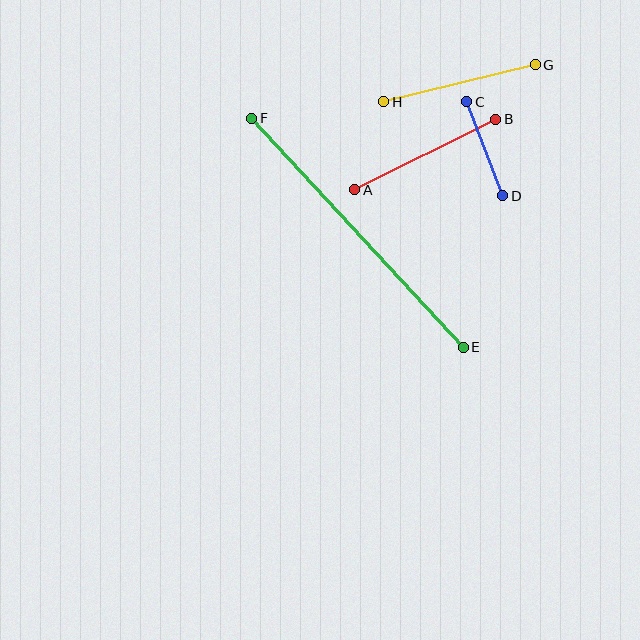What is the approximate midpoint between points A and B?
The midpoint is at approximately (425, 154) pixels.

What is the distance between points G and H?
The distance is approximately 156 pixels.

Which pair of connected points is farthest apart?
Points E and F are farthest apart.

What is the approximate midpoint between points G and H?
The midpoint is at approximately (459, 83) pixels.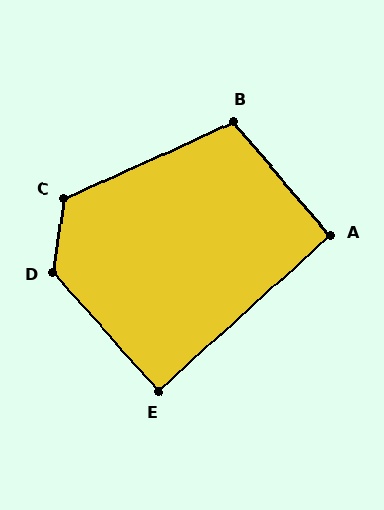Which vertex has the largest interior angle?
D, at approximately 130 degrees.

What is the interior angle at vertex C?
Approximately 123 degrees (obtuse).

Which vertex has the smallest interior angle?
E, at approximately 90 degrees.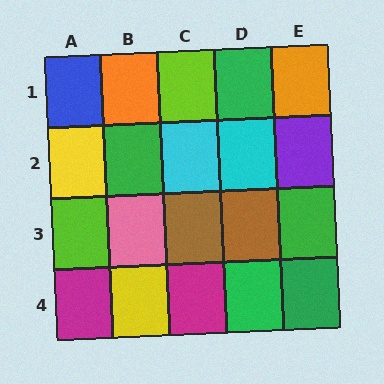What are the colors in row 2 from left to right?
Yellow, green, cyan, cyan, purple.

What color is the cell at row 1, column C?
Lime.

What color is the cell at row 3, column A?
Lime.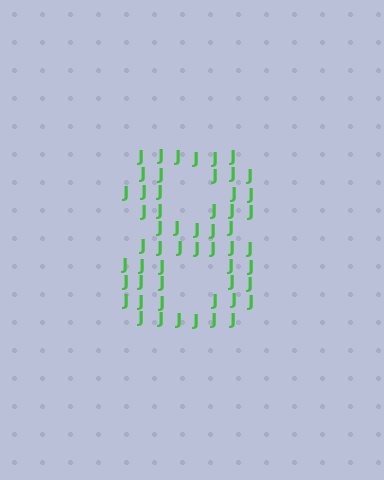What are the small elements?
The small elements are letter J's.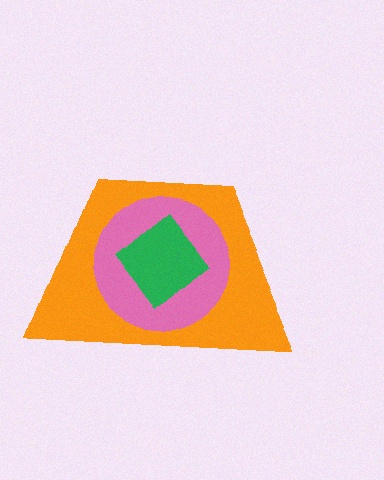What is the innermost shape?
The green diamond.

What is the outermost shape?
The orange trapezoid.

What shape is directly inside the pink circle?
The green diamond.